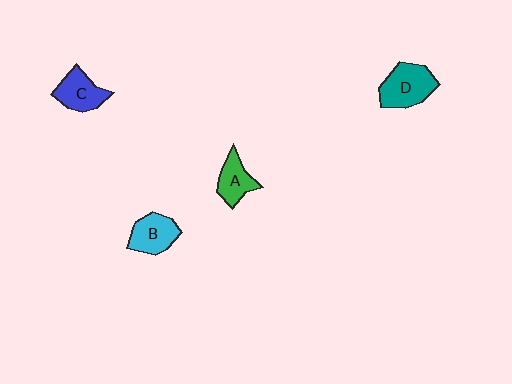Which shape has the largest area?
Shape D (teal).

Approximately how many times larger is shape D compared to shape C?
Approximately 1.3 times.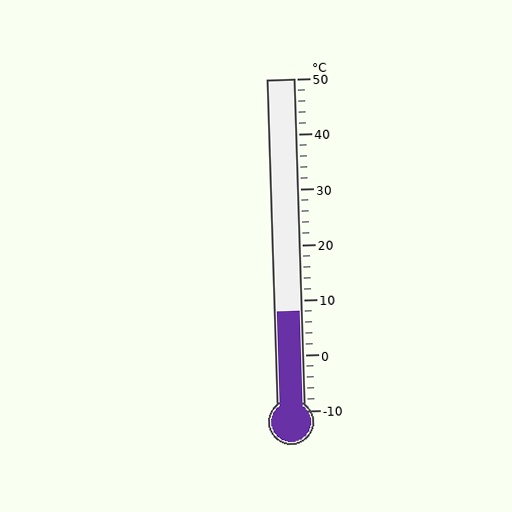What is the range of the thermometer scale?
The thermometer scale ranges from -10°C to 50°C.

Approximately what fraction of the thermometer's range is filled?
The thermometer is filled to approximately 30% of its range.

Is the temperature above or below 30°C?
The temperature is below 30°C.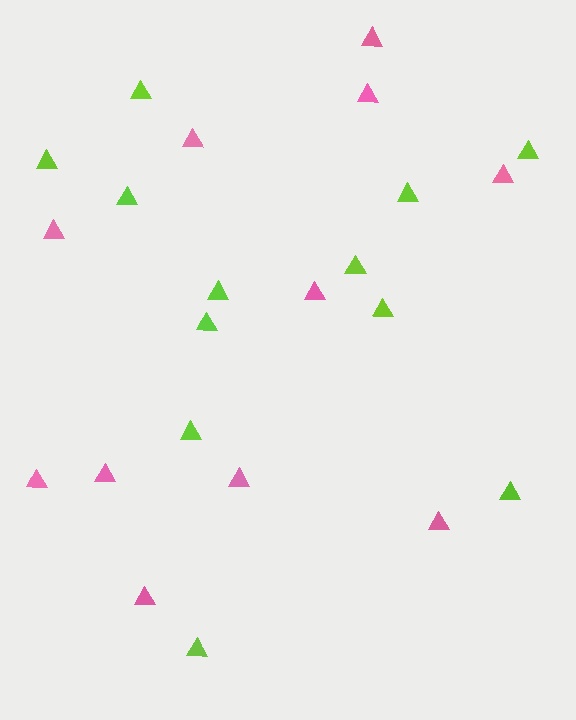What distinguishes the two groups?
There are 2 groups: one group of lime triangles (12) and one group of pink triangles (11).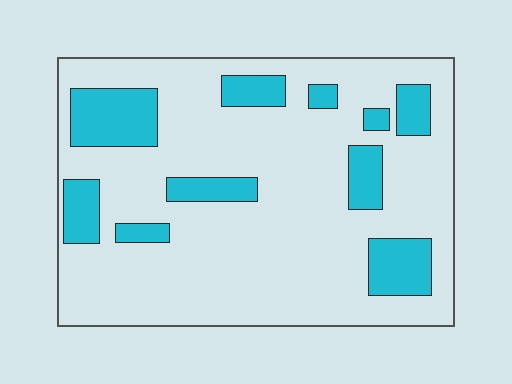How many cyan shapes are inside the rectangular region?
10.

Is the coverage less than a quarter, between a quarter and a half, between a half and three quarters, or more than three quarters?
Less than a quarter.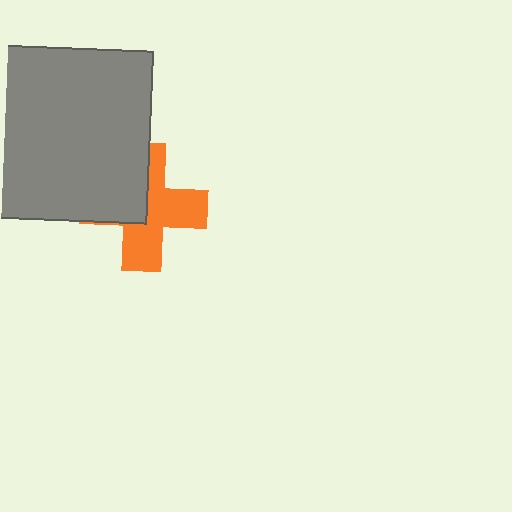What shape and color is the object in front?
The object in front is a gray square.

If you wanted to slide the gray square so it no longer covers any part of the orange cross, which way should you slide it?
Slide it toward the upper-left — that is the most direct way to separate the two shapes.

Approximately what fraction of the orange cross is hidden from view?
Roughly 42% of the orange cross is hidden behind the gray square.